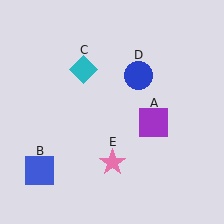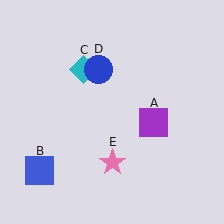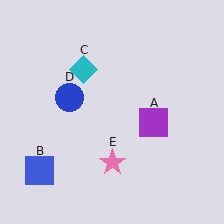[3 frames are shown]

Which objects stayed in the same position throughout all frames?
Purple square (object A) and blue square (object B) and cyan diamond (object C) and pink star (object E) remained stationary.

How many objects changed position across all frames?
1 object changed position: blue circle (object D).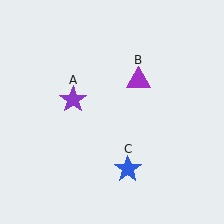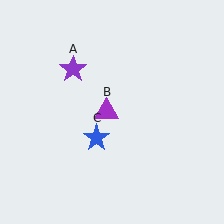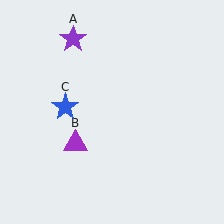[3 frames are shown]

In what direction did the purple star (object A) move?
The purple star (object A) moved up.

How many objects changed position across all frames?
3 objects changed position: purple star (object A), purple triangle (object B), blue star (object C).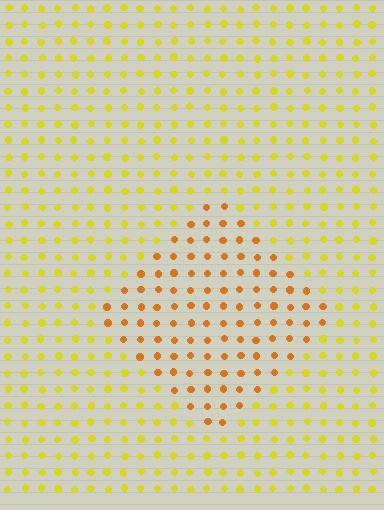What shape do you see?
I see a diamond.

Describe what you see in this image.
The image is filled with small yellow elements in a uniform arrangement. A diamond-shaped region is visible where the elements are tinted to a slightly different hue, forming a subtle color boundary.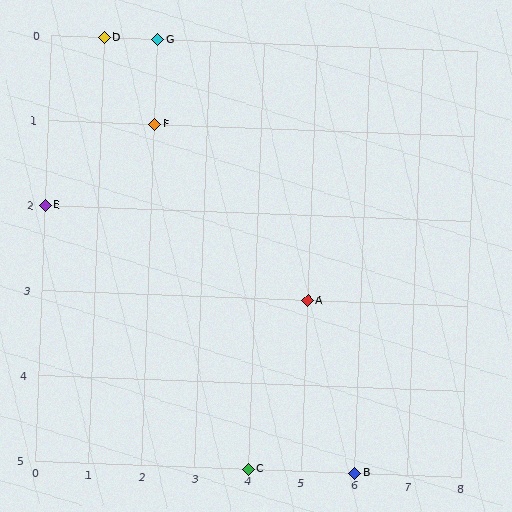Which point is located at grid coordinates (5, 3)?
Point A is at (5, 3).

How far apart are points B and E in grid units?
Points B and E are 6 columns and 3 rows apart (about 6.7 grid units diagonally).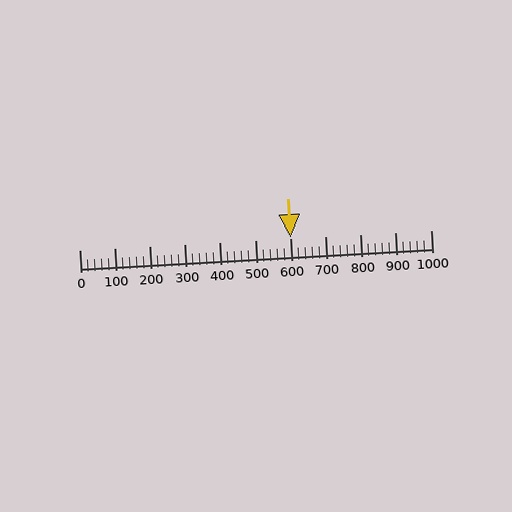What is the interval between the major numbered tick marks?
The major tick marks are spaced 100 units apart.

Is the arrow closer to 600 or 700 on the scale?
The arrow is closer to 600.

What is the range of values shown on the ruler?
The ruler shows values from 0 to 1000.